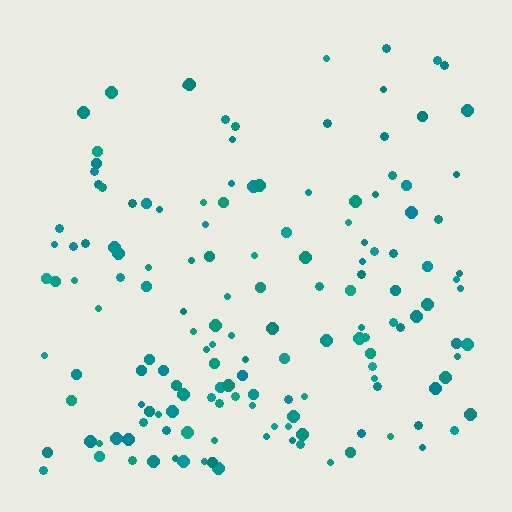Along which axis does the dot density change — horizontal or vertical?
Vertical.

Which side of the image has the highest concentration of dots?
The bottom.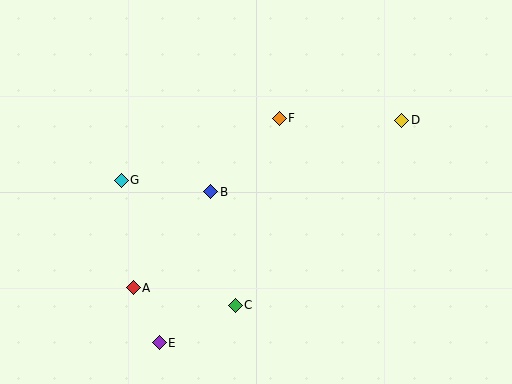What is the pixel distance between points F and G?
The distance between F and G is 170 pixels.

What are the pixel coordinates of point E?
Point E is at (159, 343).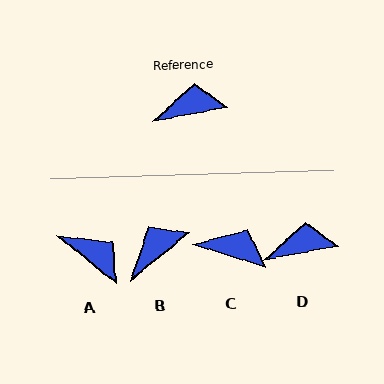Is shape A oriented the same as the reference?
No, it is off by about 50 degrees.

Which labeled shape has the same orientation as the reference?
D.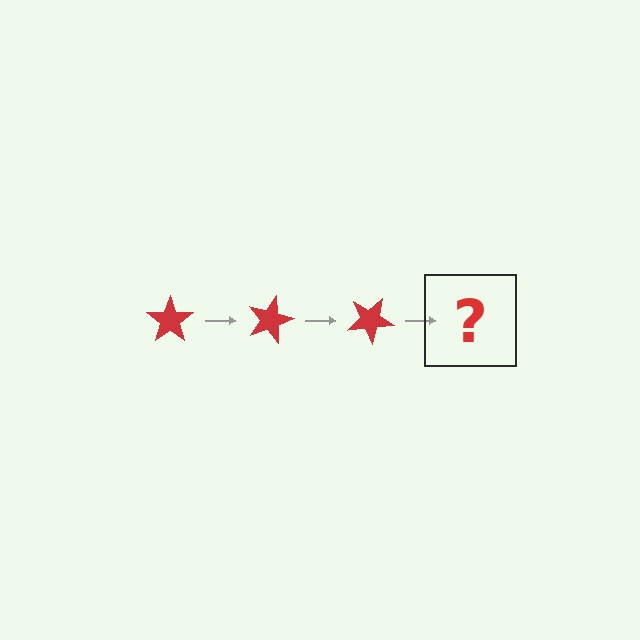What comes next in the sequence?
The next element should be a red star rotated 45 degrees.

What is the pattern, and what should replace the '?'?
The pattern is that the star rotates 15 degrees each step. The '?' should be a red star rotated 45 degrees.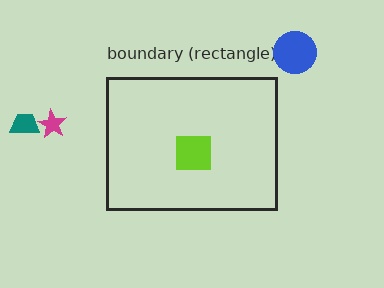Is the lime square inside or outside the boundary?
Inside.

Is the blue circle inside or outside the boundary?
Outside.